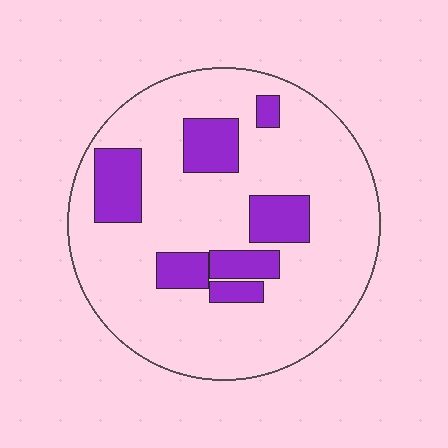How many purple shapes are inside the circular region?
7.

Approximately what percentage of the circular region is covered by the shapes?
Approximately 20%.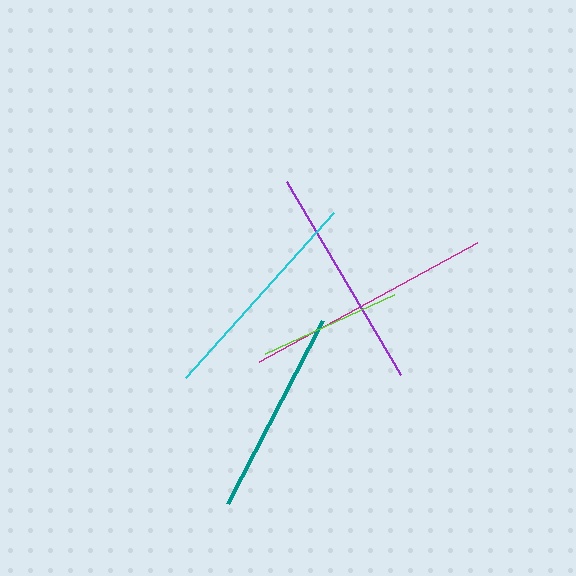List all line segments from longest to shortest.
From longest to shortest: magenta, purple, cyan, teal, lime.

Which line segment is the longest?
The magenta line is the longest at approximately 248 pixels.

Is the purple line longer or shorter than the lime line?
The purple line is longer than the lime line.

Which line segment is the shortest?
The lime line is the shortest at approximately 142 pixels.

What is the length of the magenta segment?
The magenta segment is approximately 248 pixels long.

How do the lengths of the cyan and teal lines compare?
The cyan and teal lines are approximately the same length.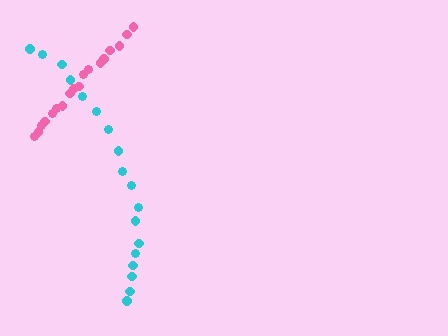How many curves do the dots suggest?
There are 2 distinct paths.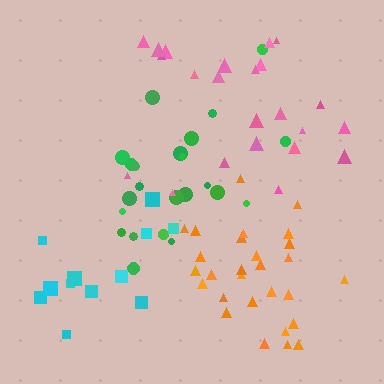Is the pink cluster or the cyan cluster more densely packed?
Pink.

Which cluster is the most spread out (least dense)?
Cyan.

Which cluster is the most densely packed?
Orange.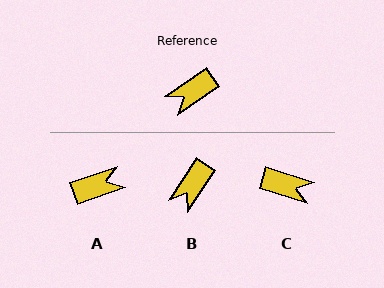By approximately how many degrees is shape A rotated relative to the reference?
Approximately 165 degrees counter-clockwise.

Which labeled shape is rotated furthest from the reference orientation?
A, about 165 degrees away.